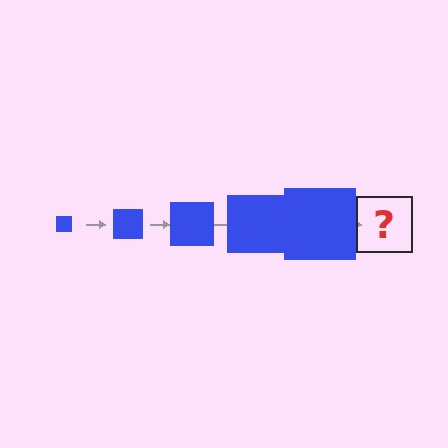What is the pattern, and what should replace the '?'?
The pattern is that the square gets progressively larger each step. The '?' should be a blue square, larger than the previous one.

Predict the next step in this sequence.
The next step is a blue square, larger than the previous one.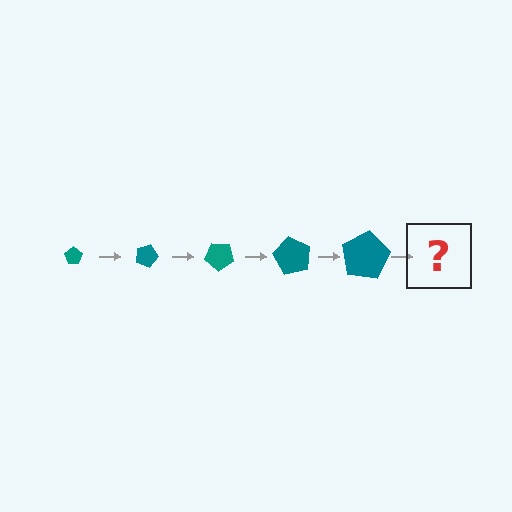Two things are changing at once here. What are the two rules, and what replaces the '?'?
The two rules are that the pentagon grows larger each step and it rotates 20 degrees each step. The '?' should be a pentagon, larger than the previous one and rotated 100 degrees from the start.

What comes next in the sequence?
The next element should be a pentagon, larger than the previous one and rotated 100 degrees from the start.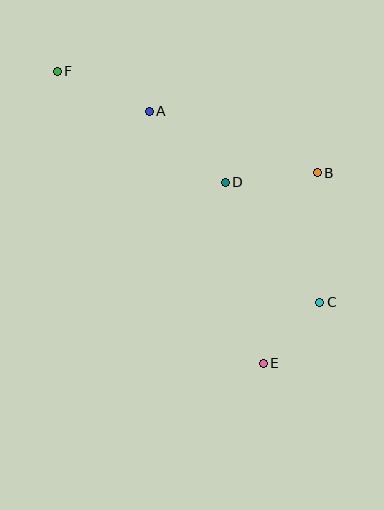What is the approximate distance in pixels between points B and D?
The distance between B and D is approximately 93 pixels.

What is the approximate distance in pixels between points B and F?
The distance between B and F is approximately 280 pixels.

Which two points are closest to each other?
Points C and E are closest to each other.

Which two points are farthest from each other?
Points E and F are farthest from each other.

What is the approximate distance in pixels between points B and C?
The distance between B and C is approximately 129 pixels.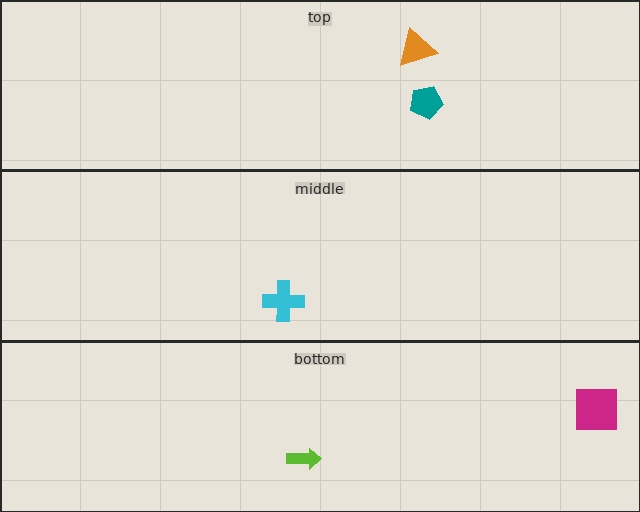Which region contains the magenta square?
The bottom region.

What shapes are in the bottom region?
The lime arrow, the magenta square.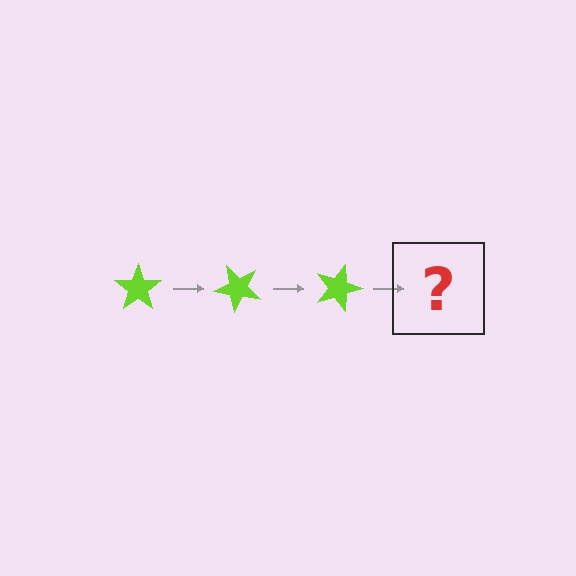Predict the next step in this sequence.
The next step is a lime star rotated 135 degrees.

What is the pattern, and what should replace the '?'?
The pattern is that the star rotates 45 degrees each step. The '?' should be a lime star rotated 135 degrees.